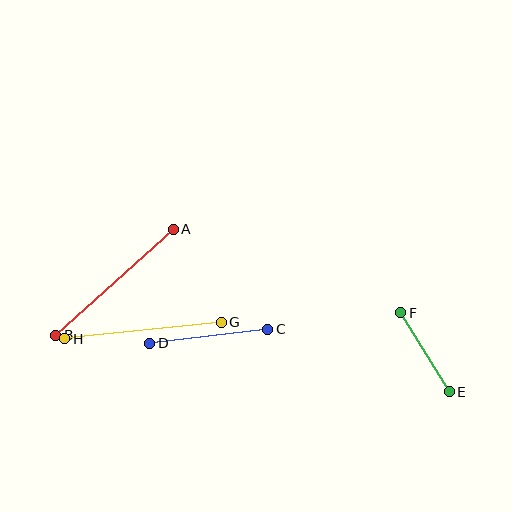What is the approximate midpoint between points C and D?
The midpoint is at approximately (209, 336) pixels.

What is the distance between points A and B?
The distance is approximately 158 pixels.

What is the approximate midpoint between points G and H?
The midpoint is at approximately (143, 330) pixels.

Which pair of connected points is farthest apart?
Points A and B are farthest apart.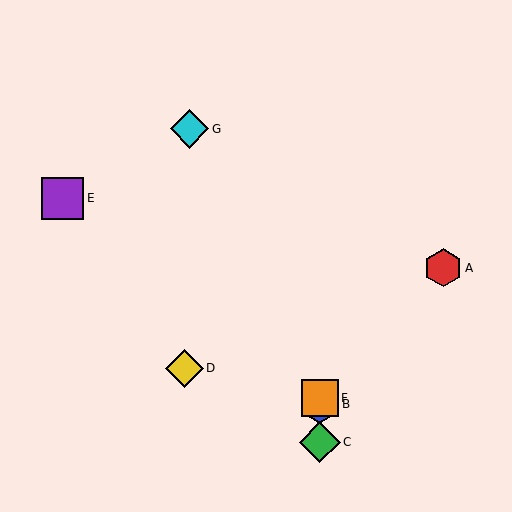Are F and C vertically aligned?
Yes, both are at x≈320.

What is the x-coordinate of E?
Object E is at x≈63.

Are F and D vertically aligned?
No, F is at x≈320 and D is at x≈184.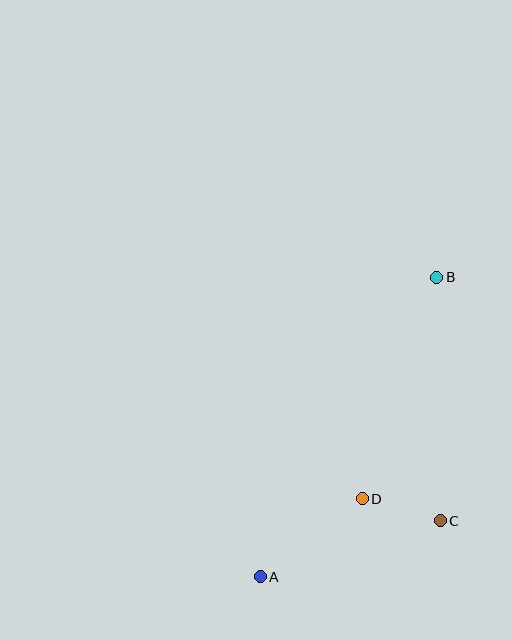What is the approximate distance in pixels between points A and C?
The distance between A and C is approximately 188 pixels.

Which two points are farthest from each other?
Points A and B are farthest from each other.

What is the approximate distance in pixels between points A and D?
The distance between A and D is approximately 129 pixels.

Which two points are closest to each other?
Points C and D are closest to each other.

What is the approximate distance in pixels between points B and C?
The distance between B and C is approximately 243 pixels.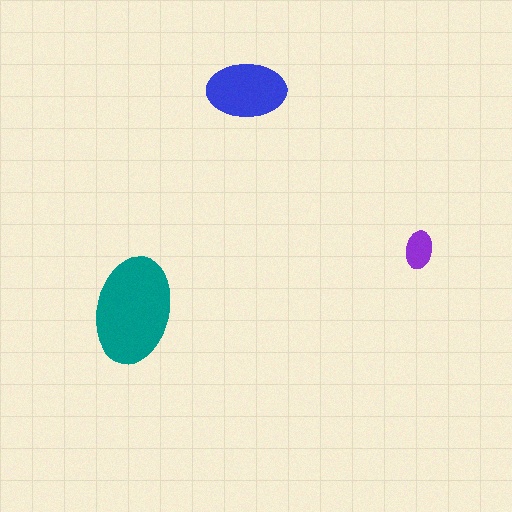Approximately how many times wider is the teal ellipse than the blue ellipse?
About 1.5 times wider.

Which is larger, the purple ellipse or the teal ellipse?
The teal one.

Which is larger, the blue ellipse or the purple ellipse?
The blue one.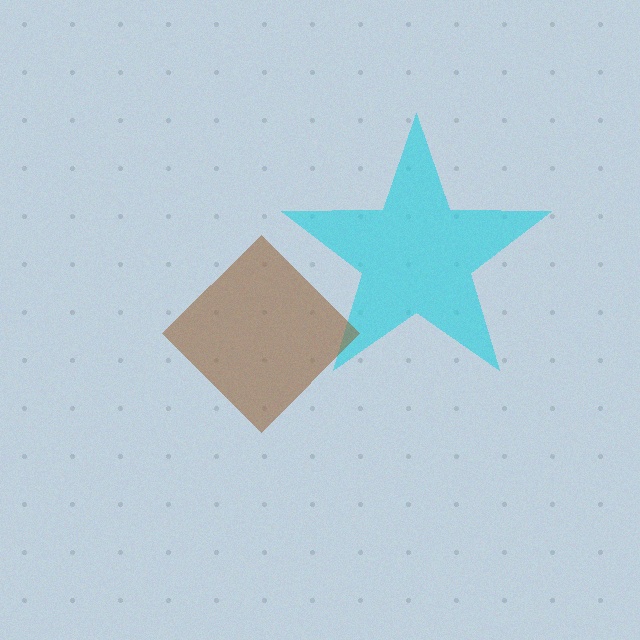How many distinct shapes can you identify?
There are 2 distinct shapes: a cyan star, a brown diamond.